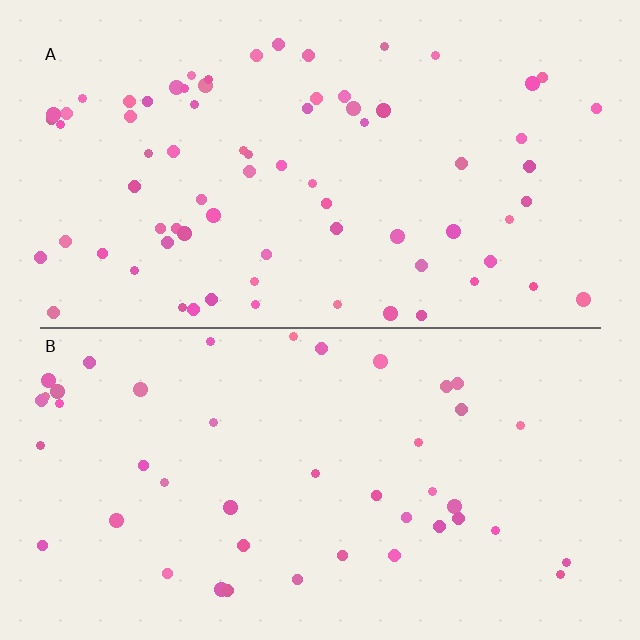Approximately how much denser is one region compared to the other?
Approximately 1.7× — region A over region B.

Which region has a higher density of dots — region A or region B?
A (the top).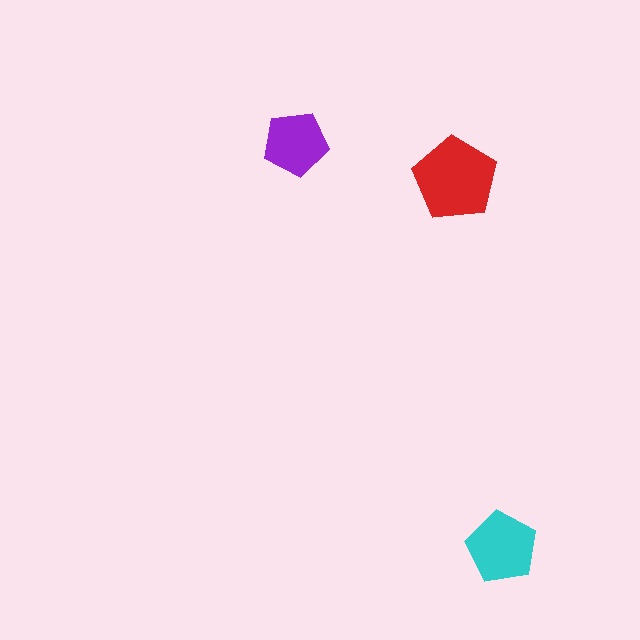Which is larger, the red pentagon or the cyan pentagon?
The red one.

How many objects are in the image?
There are 3 objects in the image.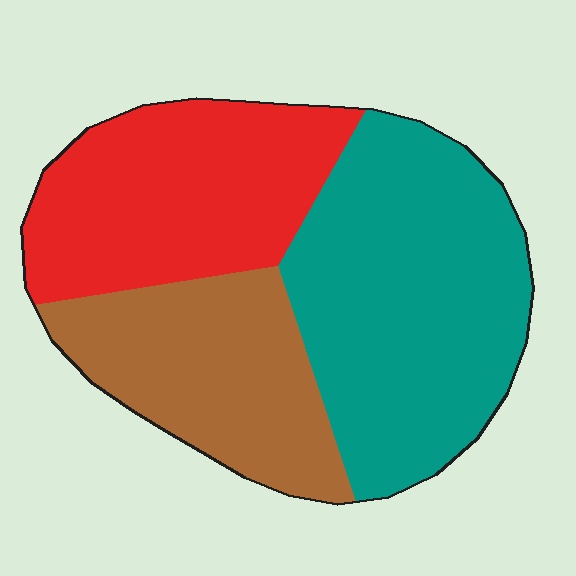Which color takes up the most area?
Teal, at roughly 45%.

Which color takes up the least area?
Brown, at roughly 25%.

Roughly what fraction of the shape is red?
Red covers 31% of the shape.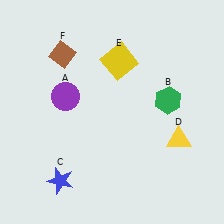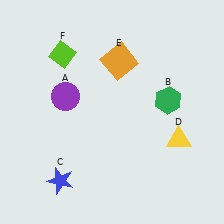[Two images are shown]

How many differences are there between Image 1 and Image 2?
There are 2 differences between the two images.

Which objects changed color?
E changed from yellow to orange. F changed from brown to lime.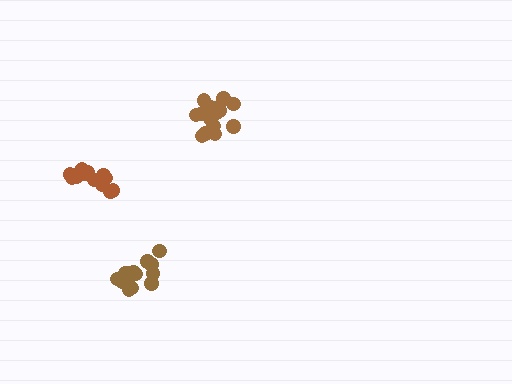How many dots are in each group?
Group 1: 14 dots, Group 2: 16 dots, Group 3: 16 dots (46 total).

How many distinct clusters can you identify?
There are 3 distinct clusters.